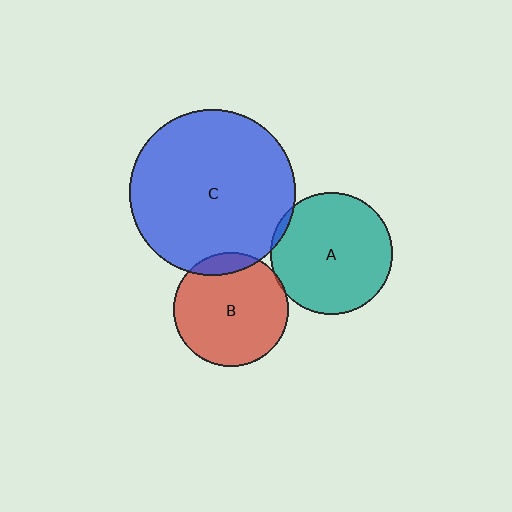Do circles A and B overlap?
Yes.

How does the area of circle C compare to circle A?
Approximately 1.9 times.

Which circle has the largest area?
Circle C (blue).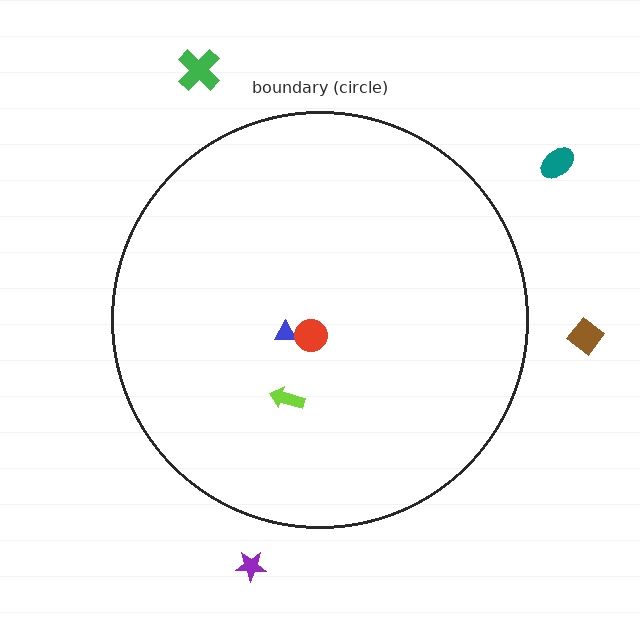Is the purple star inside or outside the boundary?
Outside.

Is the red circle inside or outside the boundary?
Inside.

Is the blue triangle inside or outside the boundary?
Inside.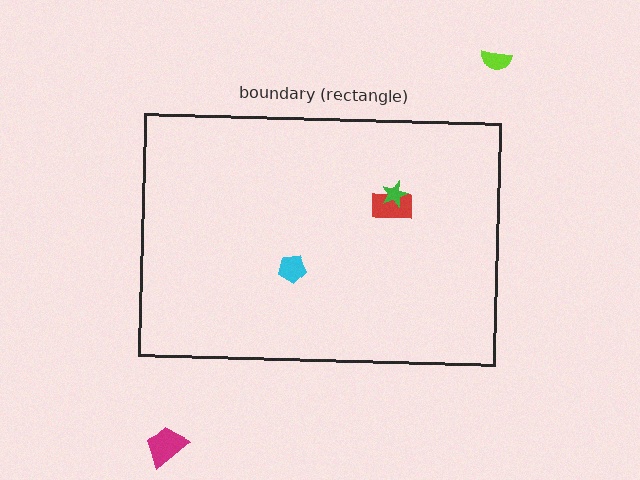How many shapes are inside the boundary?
3 inside, 2 outside.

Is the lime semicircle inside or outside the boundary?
Outside.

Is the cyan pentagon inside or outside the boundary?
Inside.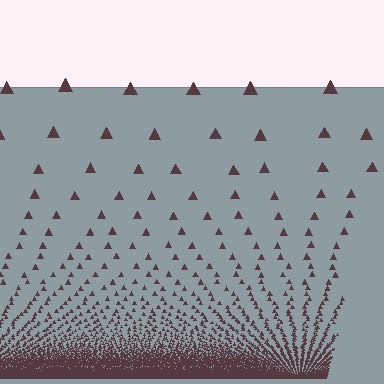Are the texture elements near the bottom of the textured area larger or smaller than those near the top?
Smaller. The gradient is inverted — elements near the bottom are smaller and denser.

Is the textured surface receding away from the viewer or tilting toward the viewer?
The surface appears to tilt toward the viewer. Texture elements get larger and sparser toward the top.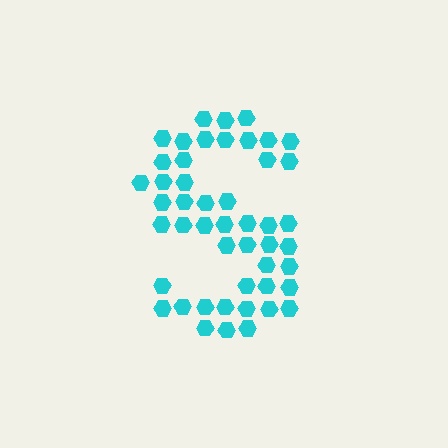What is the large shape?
The large shape is the letter S.